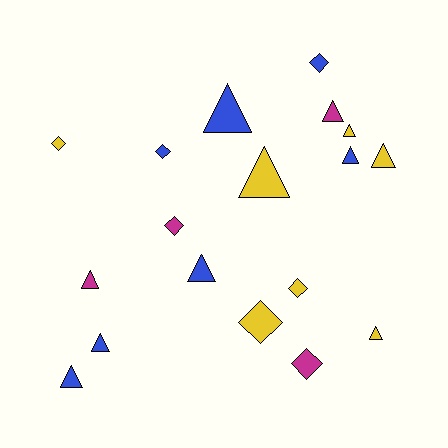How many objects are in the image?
There are 18 objects.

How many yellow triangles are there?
There are 4 yellow triangles.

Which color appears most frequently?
Yellow, with 7 objects.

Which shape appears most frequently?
Triangle, with 11 objects.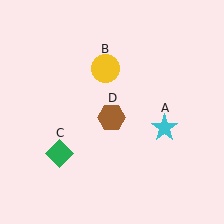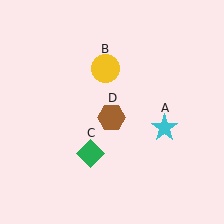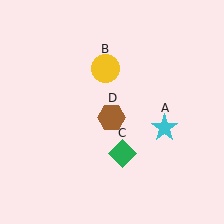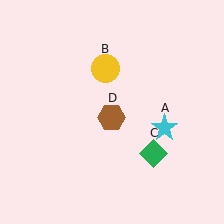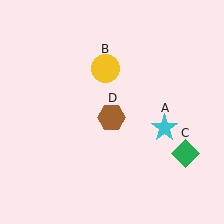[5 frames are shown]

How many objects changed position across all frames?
1 object changed position: green diamond (object C).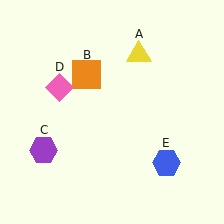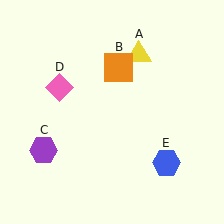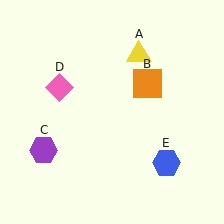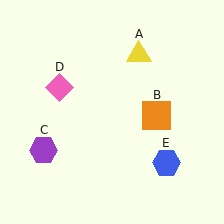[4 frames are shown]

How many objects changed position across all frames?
1 object changed position: orange square (object B).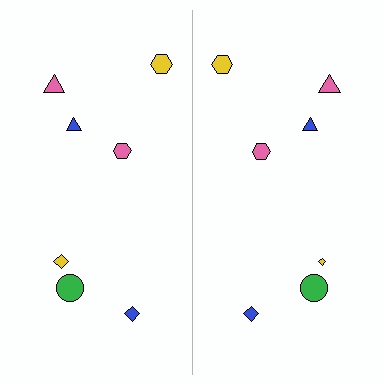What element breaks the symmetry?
The yellow diamond on the right side has a different size than its mirror counterpart.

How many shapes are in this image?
There are 14 shapes in this image.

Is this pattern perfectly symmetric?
No, the pattern is not perfectly symmetric. The yellow diamond on the right side has a different size than its mirror counterpart.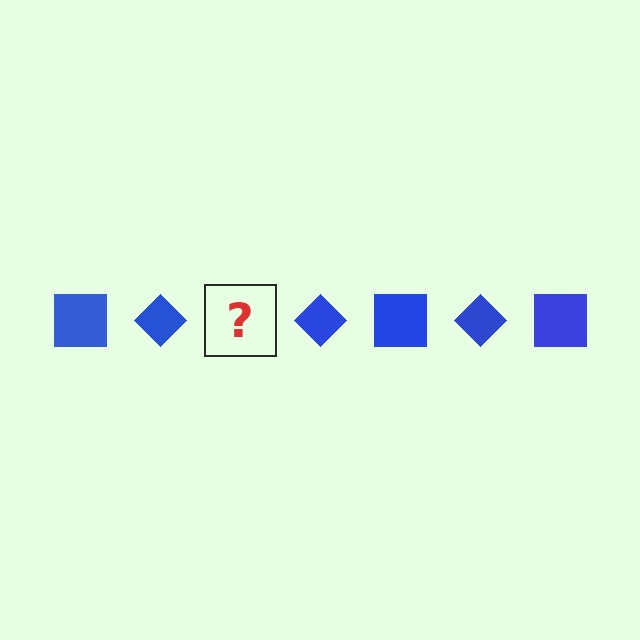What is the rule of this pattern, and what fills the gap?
The rule is that the pattern cycles through square, diamond shapes in blue. The gap should be filled with a blue square.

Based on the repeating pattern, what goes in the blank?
The blank should be a blue square.